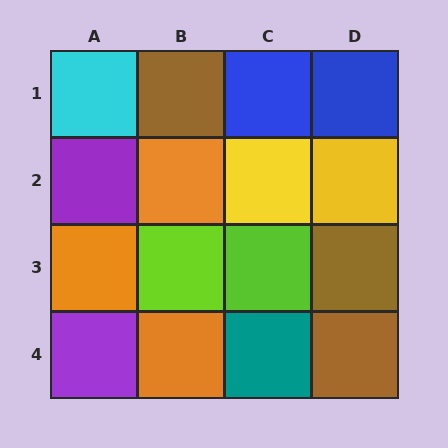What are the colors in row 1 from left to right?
Cyan, brown, blue, blue.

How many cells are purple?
2 cells are purple.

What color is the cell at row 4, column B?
Orange.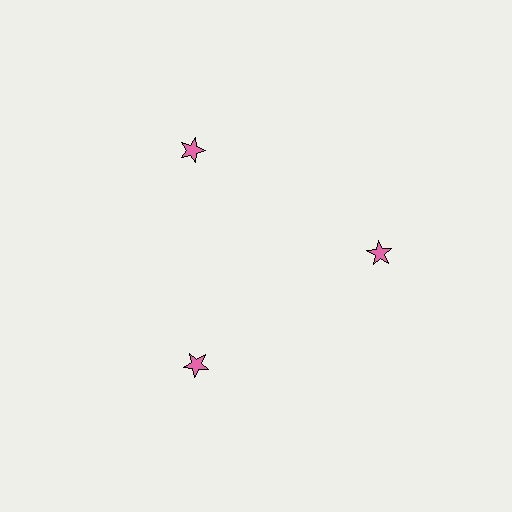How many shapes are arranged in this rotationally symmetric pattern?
There are 3 shapes, arranged in 3 groups of 1.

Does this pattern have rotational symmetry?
Yes, this pattern has 3-fold rotational symmetry. It looks the same after rotating 120 degrees around the center.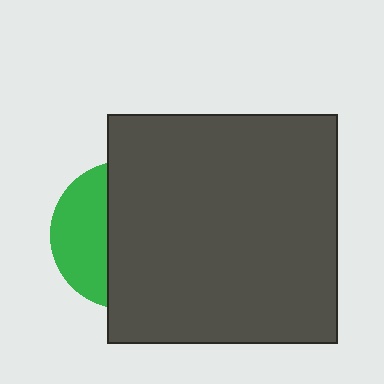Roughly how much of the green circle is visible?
A small part of it is visible (roughly 36%).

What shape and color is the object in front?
The object in front is a dark gray square.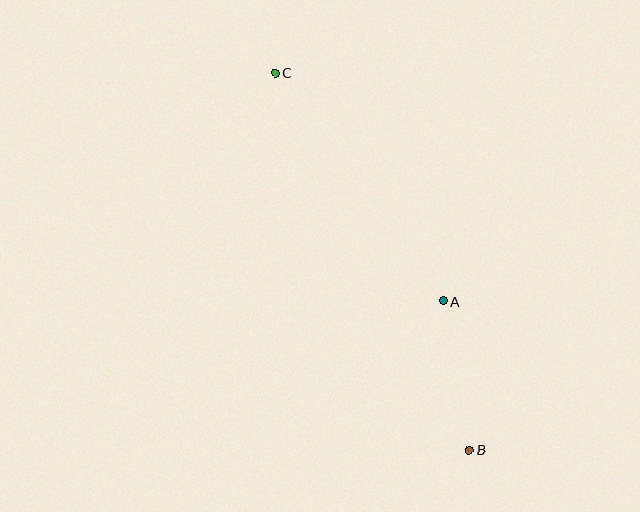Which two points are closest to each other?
Points A and B are closest to each other.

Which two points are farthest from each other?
Points B and C are farthest from each other.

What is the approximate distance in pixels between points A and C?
The distance between A and C is approximately 283 pixels.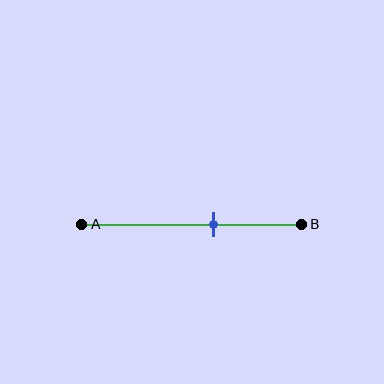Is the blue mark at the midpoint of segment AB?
No, the mark is at about 60% from A, not at the 50% midpoint.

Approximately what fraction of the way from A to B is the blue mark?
The blue mark is approximately 60% of the way from A to B.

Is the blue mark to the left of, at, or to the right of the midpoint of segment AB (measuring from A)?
The blue mark is to the right of the midpoint of segment AB.